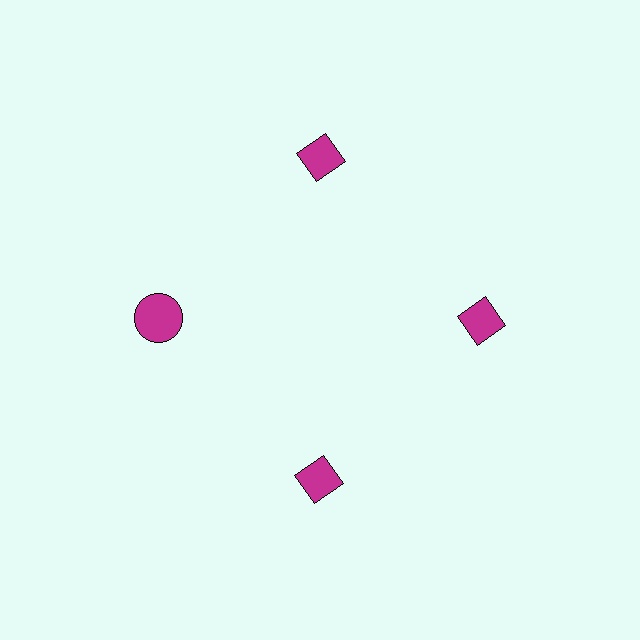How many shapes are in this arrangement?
There are 4 shapes arranged in a ring pattern.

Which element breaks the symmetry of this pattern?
The magenta circle at roughly the 9 o'clock position breaks the symmetry. All other shapes are magenta diamonds.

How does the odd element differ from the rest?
It has a different shape: circle instead of diamond.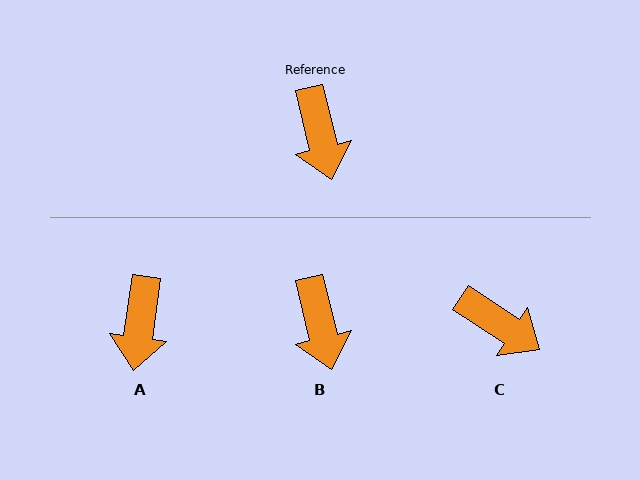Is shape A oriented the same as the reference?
No, it is off by about 21 degrees.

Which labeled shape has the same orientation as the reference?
B.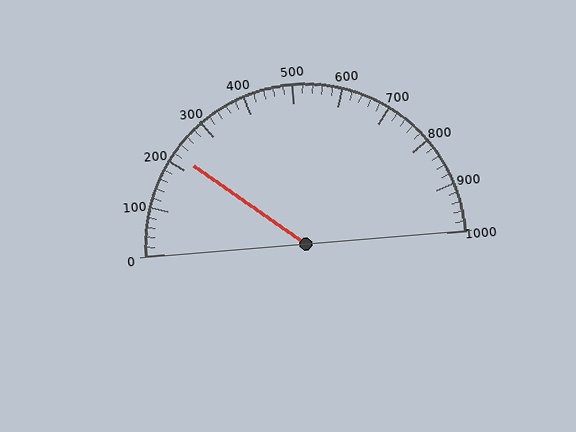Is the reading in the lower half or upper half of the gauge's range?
The reading is in the lower half of the range (0 to 1000).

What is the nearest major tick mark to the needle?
The nearest major tick mark is 200.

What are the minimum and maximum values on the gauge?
The gauge ranges from 0 to 1000.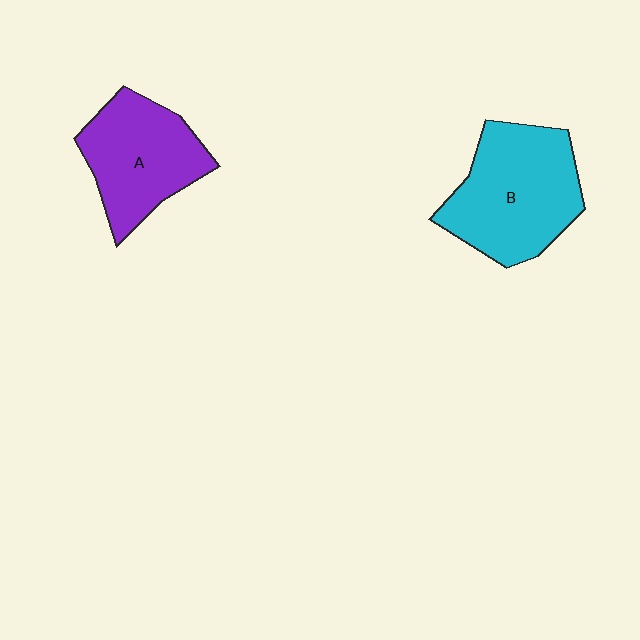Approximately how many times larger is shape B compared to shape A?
Approximately 1.2 times.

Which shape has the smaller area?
Shape A (purple).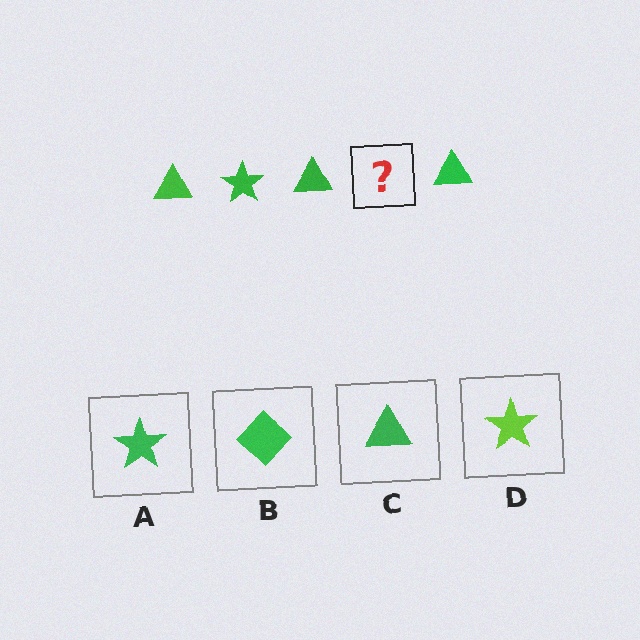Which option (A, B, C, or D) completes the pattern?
A.